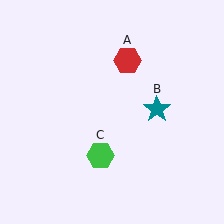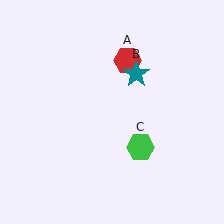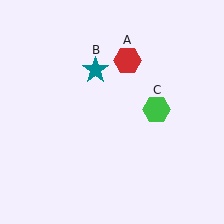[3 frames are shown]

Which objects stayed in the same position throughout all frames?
Red hexagon (object A) remained stationary.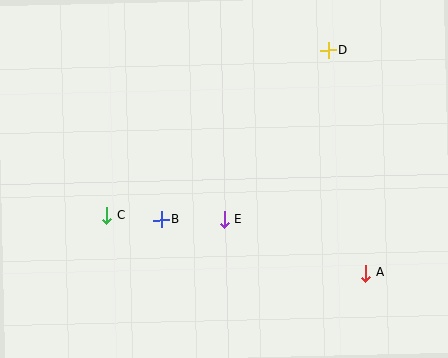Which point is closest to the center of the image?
Point E at (224, 219) is closest to the center.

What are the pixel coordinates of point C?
Point C is at (107, 216).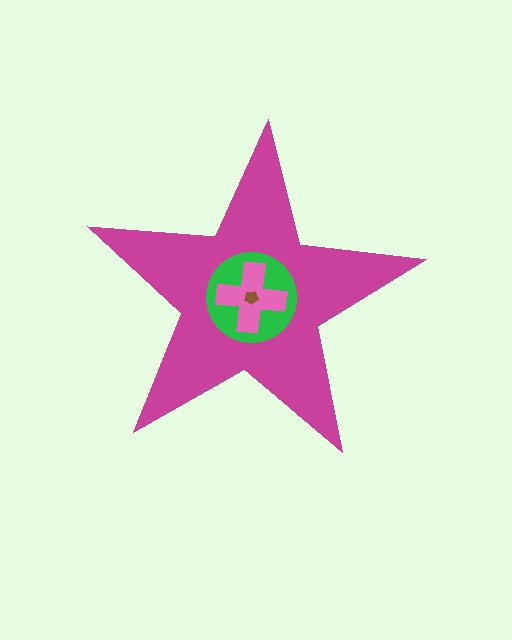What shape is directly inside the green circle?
The pink cross.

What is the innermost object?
The brown pentagon.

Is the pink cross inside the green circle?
Yes.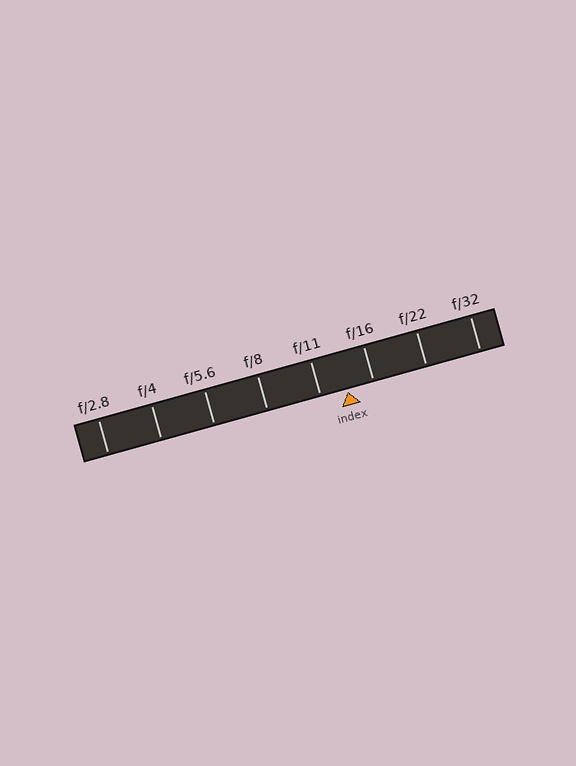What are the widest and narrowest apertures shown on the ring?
The widest aperture shown is f/2.8 and the narrowest is f/32.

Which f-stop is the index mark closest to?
The index mark is closest to f/16.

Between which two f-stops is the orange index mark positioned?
The index mark is between f/11 and f/16.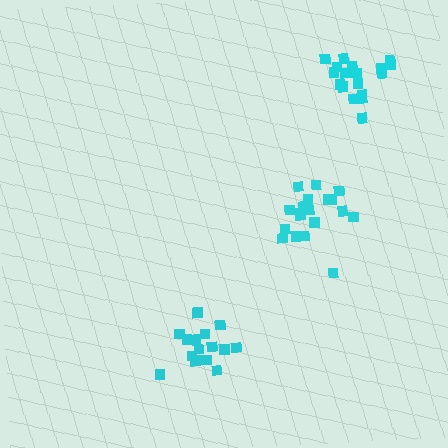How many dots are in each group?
Group 1: 19 dots, Group 2: 16 dots, Group 3: 20 dots (55 total).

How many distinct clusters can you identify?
There are 3 distinct clusters.